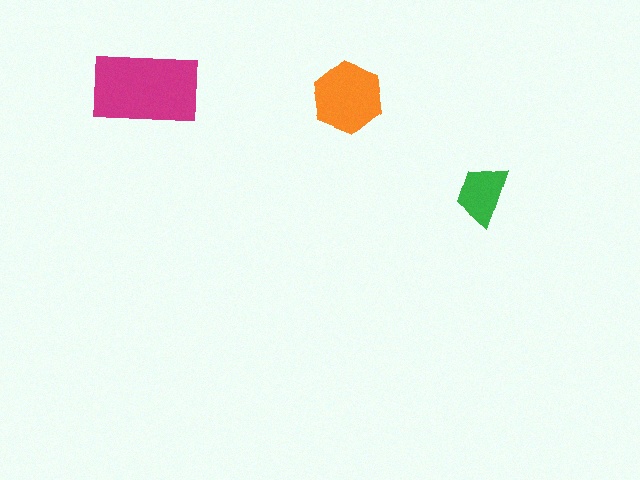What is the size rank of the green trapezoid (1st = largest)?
3rd.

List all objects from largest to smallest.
The magenta rectangle, the orange hexagon, the green trapezoid.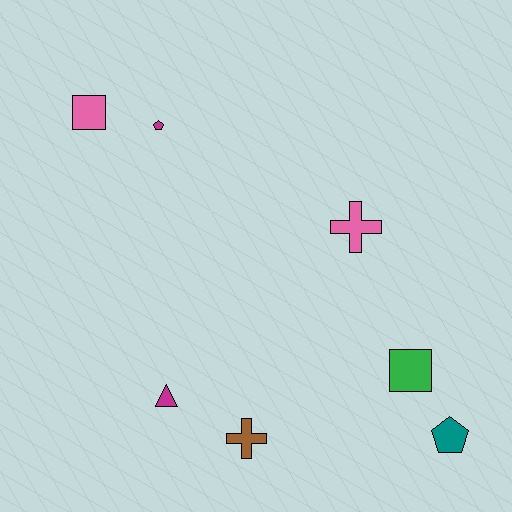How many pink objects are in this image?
There are 2 pink objects.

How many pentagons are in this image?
There are 2 pentagons.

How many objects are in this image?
There are 7 objects.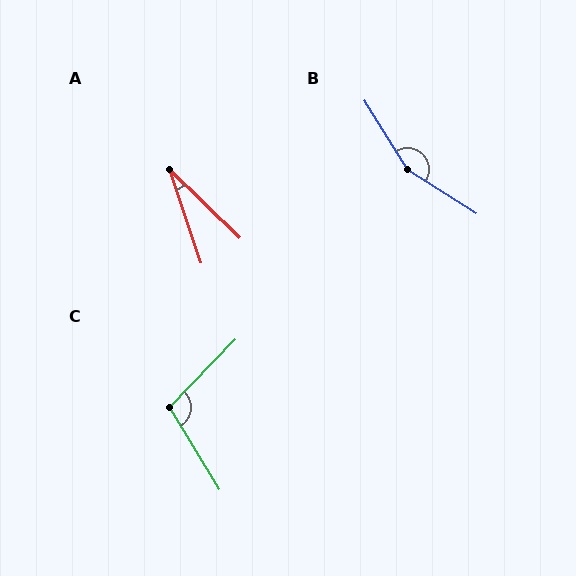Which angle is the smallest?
A, at approximately 27 degrees.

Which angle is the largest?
B, at approximately 154 degrees.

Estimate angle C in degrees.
Approximately 105 degrees.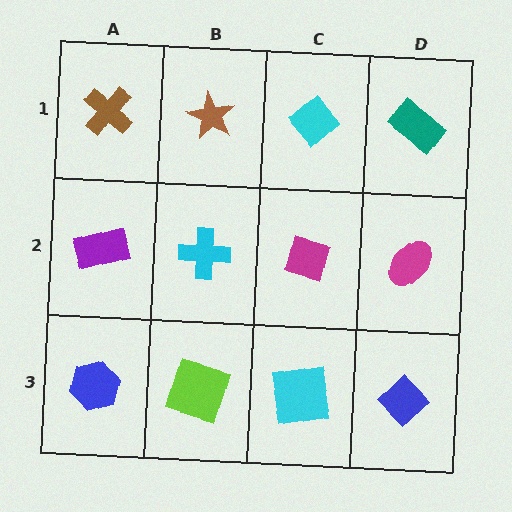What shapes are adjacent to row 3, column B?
A cyan cross (row 2, column B), a blue hexagon (row 3, column A), a cyan square (row 3, column C).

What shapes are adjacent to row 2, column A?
A brown cross (row 1, column A), a blue hexagon (row 3, column A), a cyan cross (row 2, column B).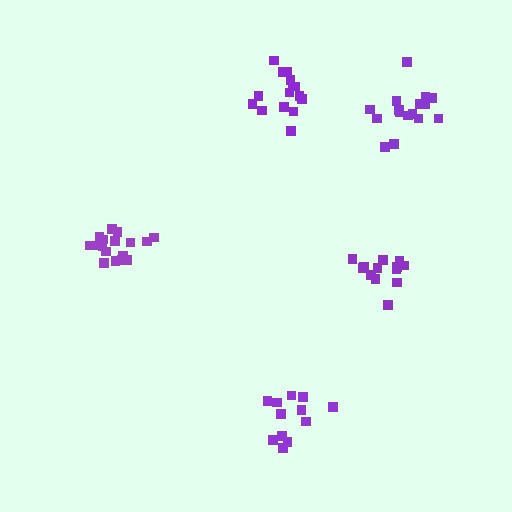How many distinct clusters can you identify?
There are 5 distinct clusters.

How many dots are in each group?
Group 1: 12 dots, Group 2: 17 dots, Group 3: 15 dots, Group 4: 13 dots, Group 5: 16 dots (73 total).